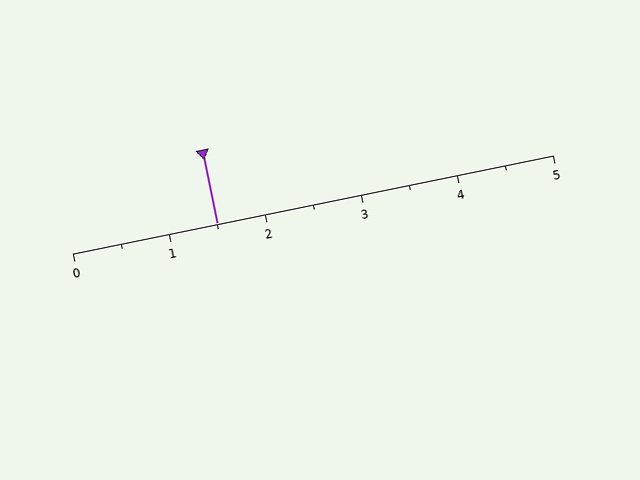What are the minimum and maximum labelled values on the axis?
The axis runs from 0 to 5.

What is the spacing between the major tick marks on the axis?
The major ticks are spaced 1 apart.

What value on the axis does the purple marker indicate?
The marker indicates approximately 1.5.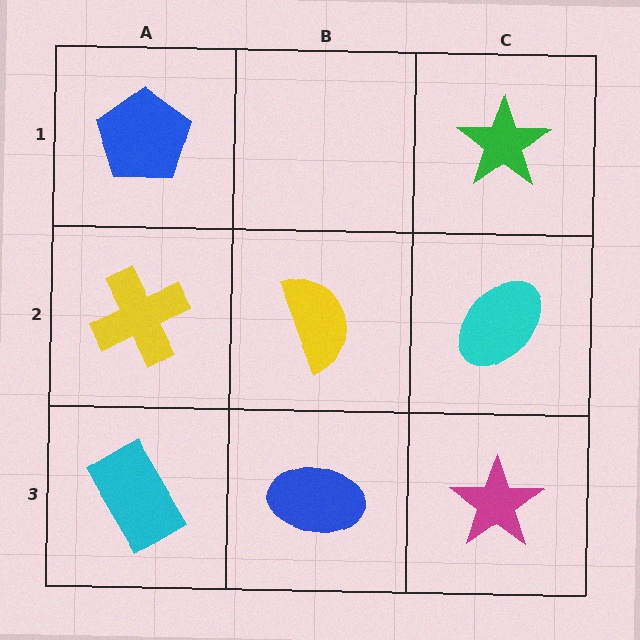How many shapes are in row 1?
2 shapes.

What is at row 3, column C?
A magenta star.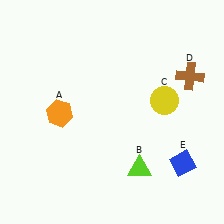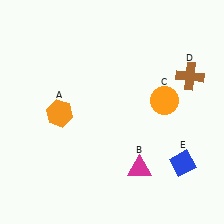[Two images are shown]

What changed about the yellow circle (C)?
In Image 1, C is yellow. In Image 2, it changed to orange.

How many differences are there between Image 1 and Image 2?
There are 2 differences between the two images.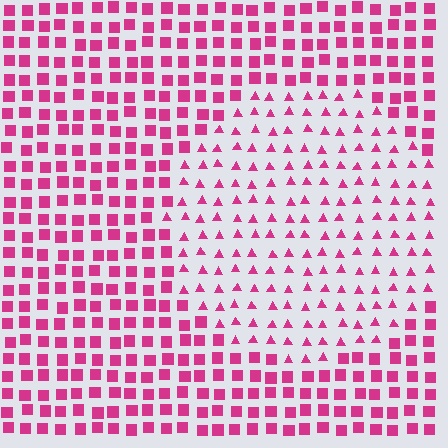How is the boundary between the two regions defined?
The boundary is defined by a change in element shape: triangles inside vs. squares outside. All elements share the same color and spacing.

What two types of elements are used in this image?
The image uses triangles inside the circle region and squares outside it.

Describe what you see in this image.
The image is filled with small magenta elements arranged in a uniform grid. A circle-shaped region contains triangles, while the surrounding area contains squares. The boundary is defined purely by the change in element shape.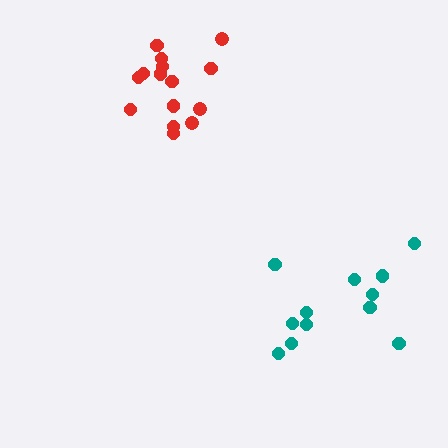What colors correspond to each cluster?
The clusters are colored: red, teal.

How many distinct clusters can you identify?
There are 2 distinct clusters.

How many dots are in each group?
Group 1: 15 dots, Group 2: 12 dots (27 total).